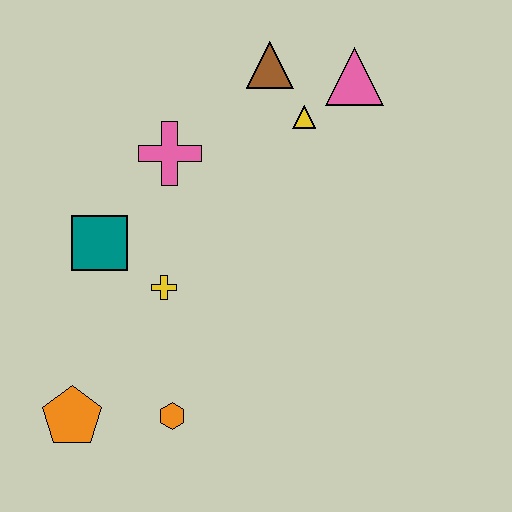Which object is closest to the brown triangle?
The yellow triangle is closest to the brown triangle.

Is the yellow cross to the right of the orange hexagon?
No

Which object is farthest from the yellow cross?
The pink triangle is farthest from the yellow cross.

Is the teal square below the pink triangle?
Yes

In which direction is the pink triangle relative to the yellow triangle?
The pink triangle is to the right of the yellow triangle.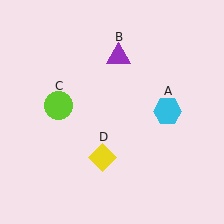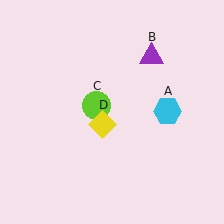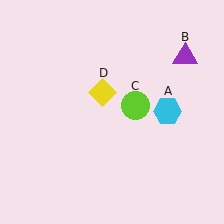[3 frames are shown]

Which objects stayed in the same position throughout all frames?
Cyan hexagon (object A) remained stationary.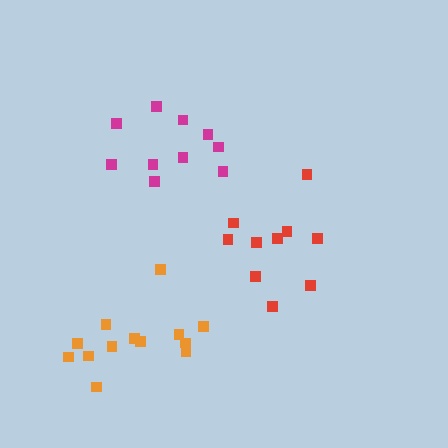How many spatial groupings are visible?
There are 3 spatial groupings.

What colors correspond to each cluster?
The clusters are colored: orange, magenta, red.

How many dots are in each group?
Group 1: 13 dots, Group 2: 10 dots, Group 3: 10 dots (33 total).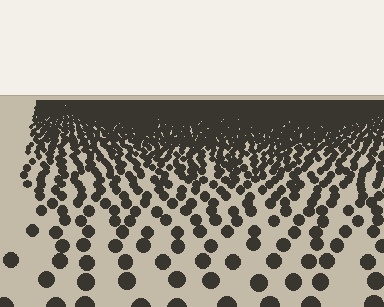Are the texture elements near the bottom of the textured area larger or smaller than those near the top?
Larger. Near the bottom, elements are closer to the viewer and appear at a bigger on-screen size.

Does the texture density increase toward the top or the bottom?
Density increases toward the top.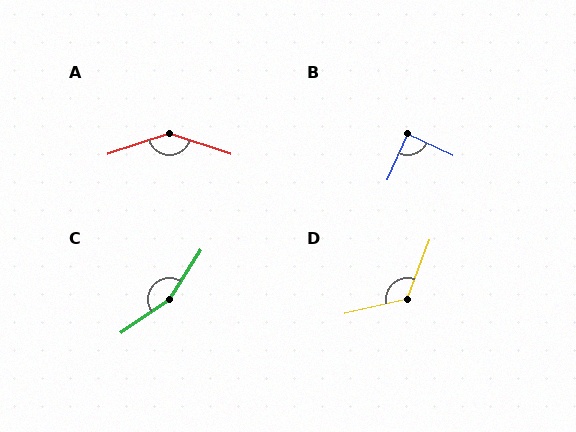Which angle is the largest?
C, at approximately 157 degrees.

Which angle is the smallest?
B, at approximately 88 degrees.